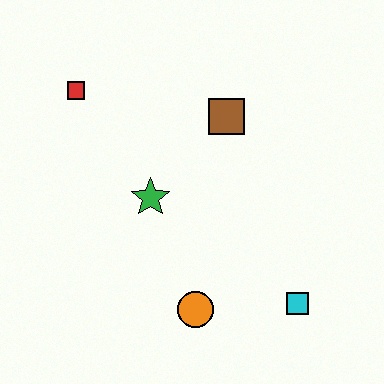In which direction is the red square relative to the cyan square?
The red square is to the left of the cyan square.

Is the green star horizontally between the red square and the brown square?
Yes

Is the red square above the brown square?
Yes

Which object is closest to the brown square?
The green star is closest to the brown square.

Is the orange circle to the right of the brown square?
No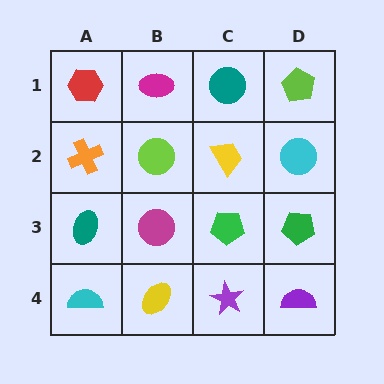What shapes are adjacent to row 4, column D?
A green pentagon (row 3, column D), a purple star (row 4, column C).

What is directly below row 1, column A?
An orange cross.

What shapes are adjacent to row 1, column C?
A yellow trapezoid (row 2, column C), a magenta ellipse (row 1, column B), a lime pentagon (row 1, column D).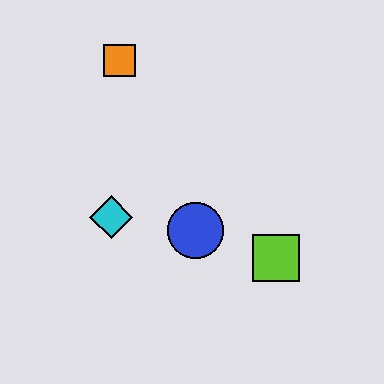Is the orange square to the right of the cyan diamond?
Yes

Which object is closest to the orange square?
The cyan diamond is closest to the orange square.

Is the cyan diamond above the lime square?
Yes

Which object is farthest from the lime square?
The orange square is farthest from the lime square.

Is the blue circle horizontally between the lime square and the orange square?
Yes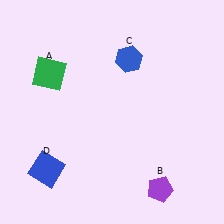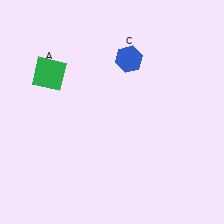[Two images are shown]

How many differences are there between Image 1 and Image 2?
There are 2 differences between the two images.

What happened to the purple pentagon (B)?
The purple pentagon (B) was removed in Image 2. It was in the bottom-right area of Image 1.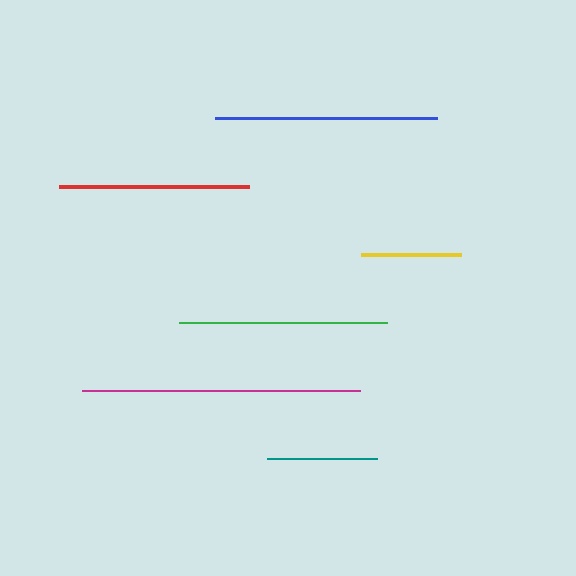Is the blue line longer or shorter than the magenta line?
The magenta line is longer than the blue line.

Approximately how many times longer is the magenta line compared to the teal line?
The magenta line is approximately 2.5 times the length of the teal line.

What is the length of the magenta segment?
The magenta segment is approximately 278 pixels long.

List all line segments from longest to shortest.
From longest to shortest: magenta, blue, green, red, teal, yellow.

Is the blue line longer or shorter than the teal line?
The blue line is longer than the teal line.